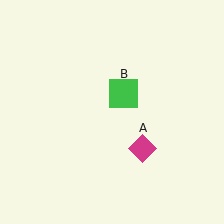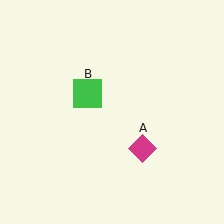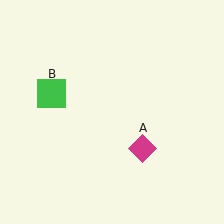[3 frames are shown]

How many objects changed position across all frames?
1 object changed position: green square (object B).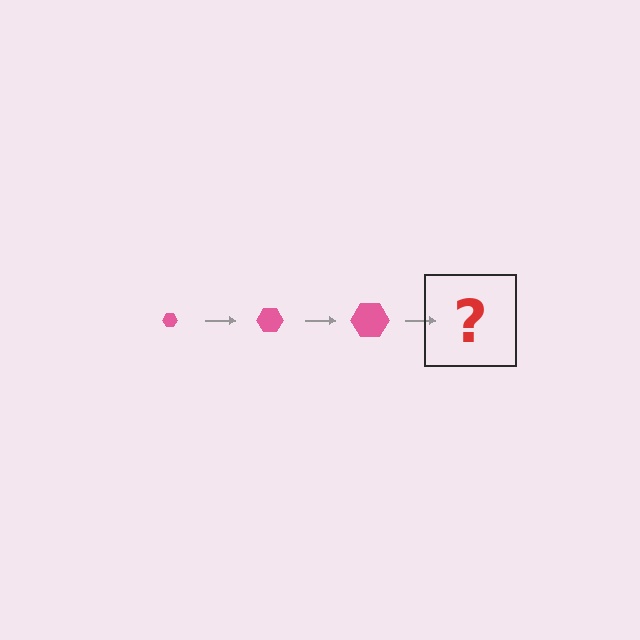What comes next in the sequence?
The next element should be a pink hexagon, larger than the previous one.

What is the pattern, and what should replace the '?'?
The pattern is that the hexagon gets progressively larger each step. The '?' should be a pink hexagon, larger than the previous one.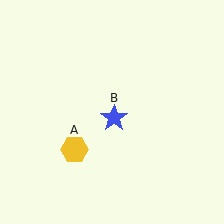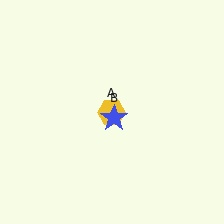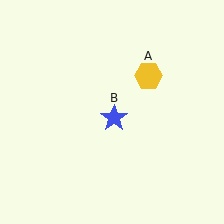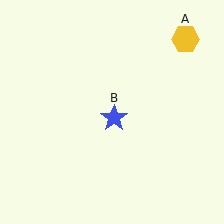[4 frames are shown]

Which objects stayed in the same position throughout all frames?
Blue star (object B) remained stationary.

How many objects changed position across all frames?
1 object changed position: yellow hexagon (object A).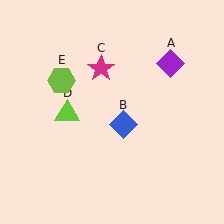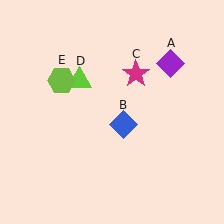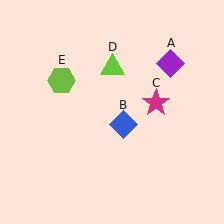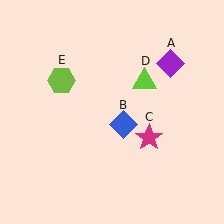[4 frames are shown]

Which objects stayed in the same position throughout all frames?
Purple diamond (object A) and blue diamond (object B) and lime hexagon (object E) remained stationary.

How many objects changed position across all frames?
2 objects changed position: magenta star (object C), lime triangle (object D).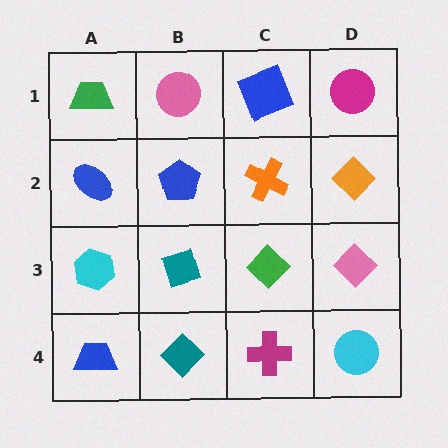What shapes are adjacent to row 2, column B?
A pink circle (row 1, column B), a teal diamond (row 3, column B), a blue ellipse (row 2, column A), an orange cross (row 2, column C).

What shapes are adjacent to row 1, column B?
A blue pentagon (row 2, column B), a green trapezoid (row 1, column A), a blue square (row 1, column C).